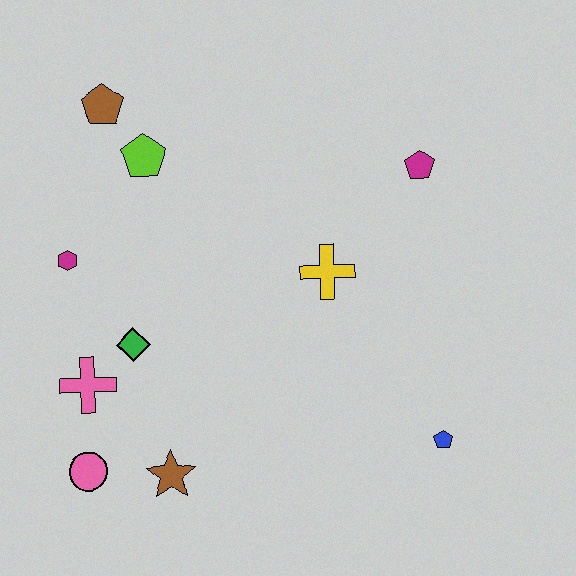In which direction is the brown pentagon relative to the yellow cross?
The brown pentagon is to the left of the yellow cross.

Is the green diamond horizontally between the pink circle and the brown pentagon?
No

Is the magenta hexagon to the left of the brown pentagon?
Yes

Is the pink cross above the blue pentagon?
Yes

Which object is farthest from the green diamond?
The magenta pentagon is farthest from the green diamond.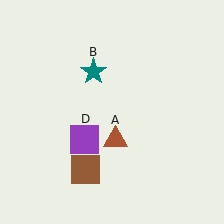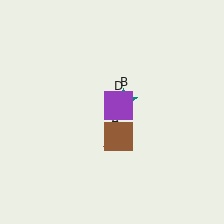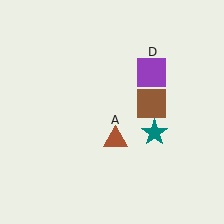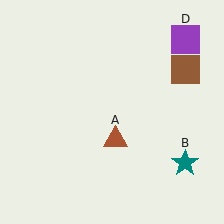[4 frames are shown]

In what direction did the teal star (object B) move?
The teal star (object B) moved down and to the right.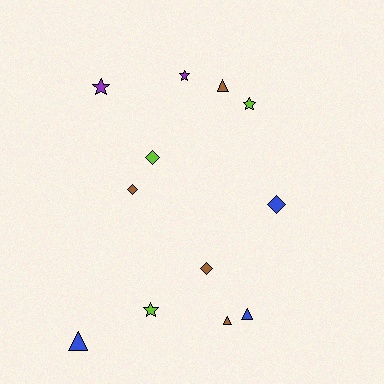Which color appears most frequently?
Brown, with 4 objects.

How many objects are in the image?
There are 12 objects.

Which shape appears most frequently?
Star, with 4 objects.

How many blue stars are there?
There are no blue stars.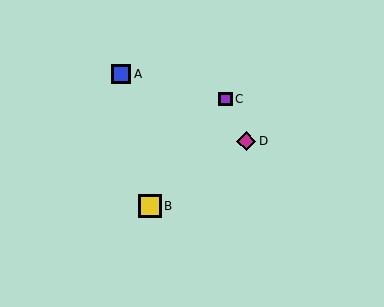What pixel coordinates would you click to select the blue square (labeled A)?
Click at (121, 74) to select the blue square A.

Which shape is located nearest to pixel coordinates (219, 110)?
The purple square (labeled C) at (225, 99) is nearest to that location.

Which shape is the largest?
The yellow square (labeled B) is the largest.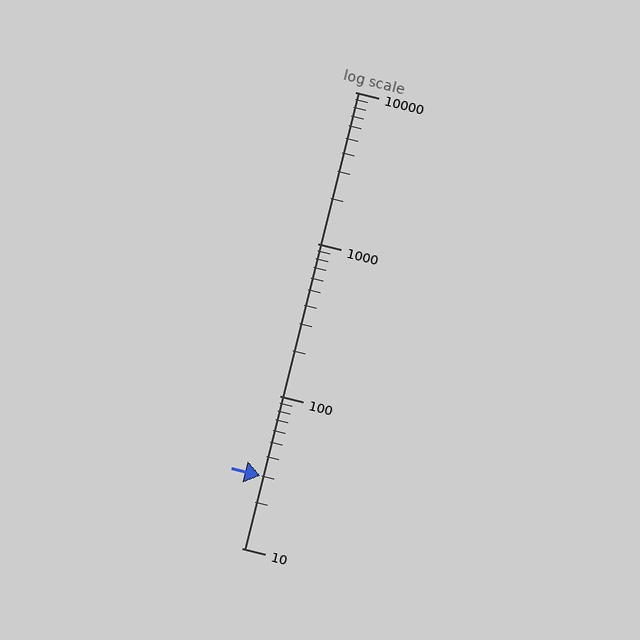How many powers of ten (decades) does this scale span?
The scale spans 3 decades, from 10 to 10000.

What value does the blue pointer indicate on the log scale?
The pointer indicates approximately 30.